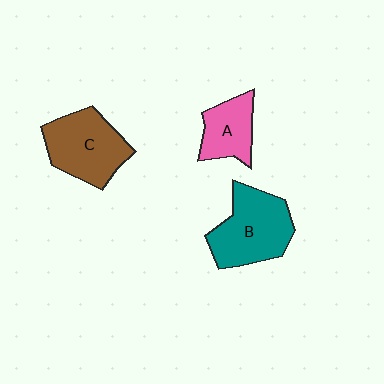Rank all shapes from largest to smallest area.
From largest to smallest: B (teal), C (brown), A (pink).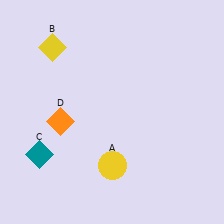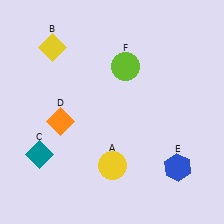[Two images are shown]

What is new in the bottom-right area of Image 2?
A blue hexagon (E) was added in the bottom-right area of Image 2.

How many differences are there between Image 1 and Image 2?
There are 2 differences between the two images.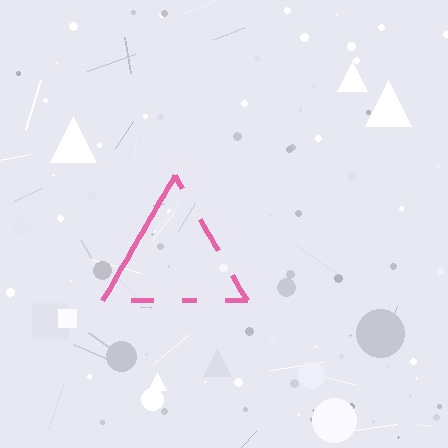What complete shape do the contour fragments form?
The contour fragments form a triangle.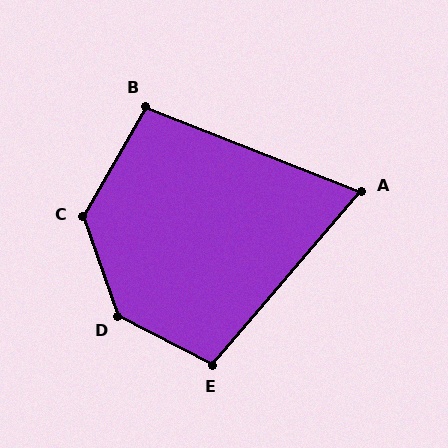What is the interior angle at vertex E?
Approximately 104 degrees (obtuse).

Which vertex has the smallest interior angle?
A, at approximately 71 degrees.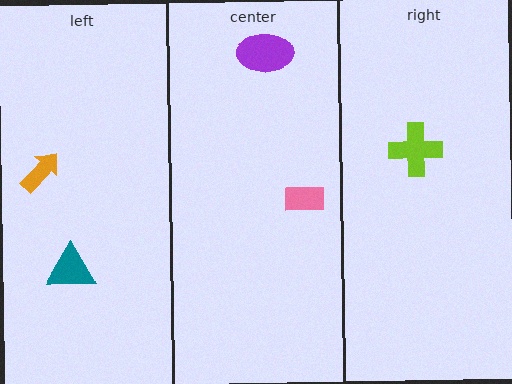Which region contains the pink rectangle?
The center region.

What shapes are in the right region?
The lime cross.